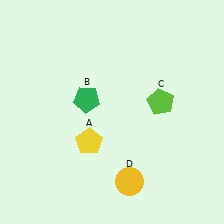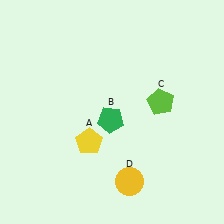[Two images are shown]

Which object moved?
The green pentagon (B) moved right.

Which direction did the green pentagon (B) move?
The green pentagon (B) moved right.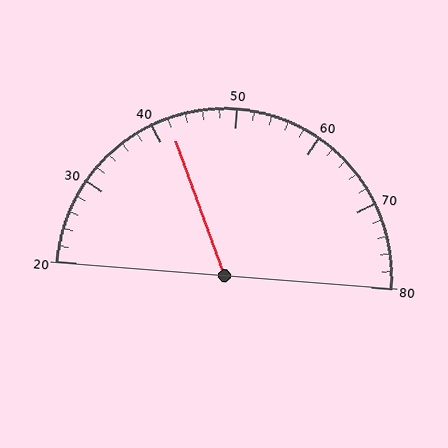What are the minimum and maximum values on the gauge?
The gauge ranges from 20 to 80.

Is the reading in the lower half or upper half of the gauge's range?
The reading is in the lower half of the range (20 to 80).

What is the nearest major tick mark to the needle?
The nearest major tick mark is 40.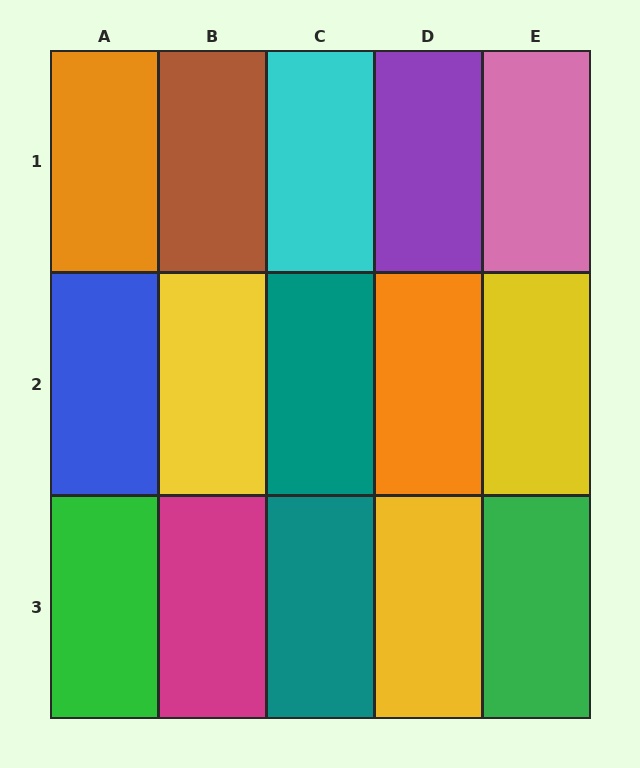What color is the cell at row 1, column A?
Orange.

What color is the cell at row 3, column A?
Green.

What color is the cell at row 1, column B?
Brown.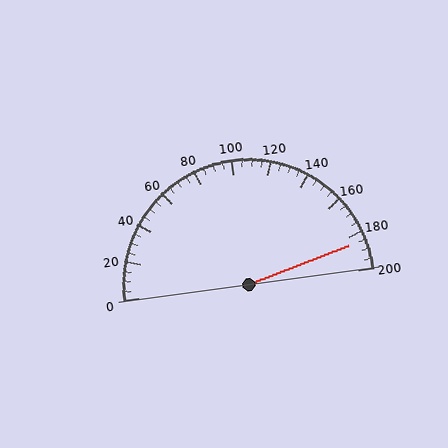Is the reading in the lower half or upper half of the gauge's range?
The reading is in the upper half of the range (0 to 200).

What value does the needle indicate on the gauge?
The needle indicates approximately 185.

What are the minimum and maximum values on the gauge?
The gauge ranges from 0 to 200.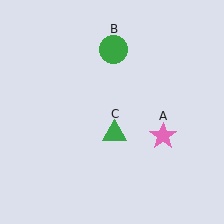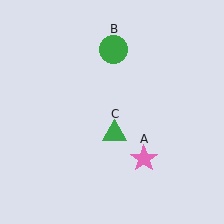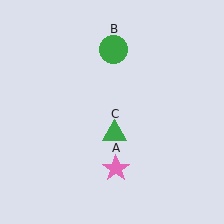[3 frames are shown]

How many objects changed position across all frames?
1 object changed position: pink star (object A).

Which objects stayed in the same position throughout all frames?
Green circle (object B) and green triangle (object C) remained stationary.